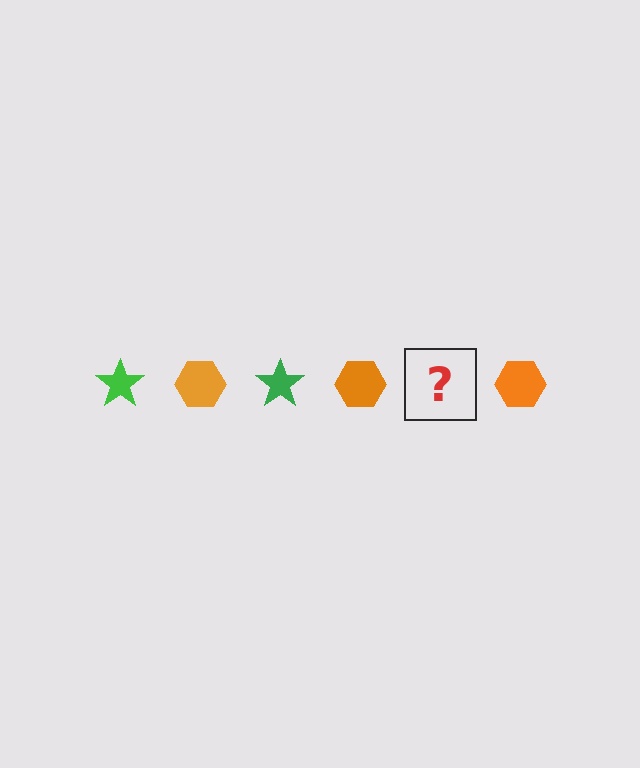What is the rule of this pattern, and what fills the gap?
The rule is that the pattern alternates between green star and orange hexagon. The gap should be filled with a green star.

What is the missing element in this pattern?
The missing element is a green star.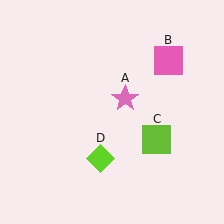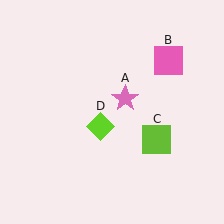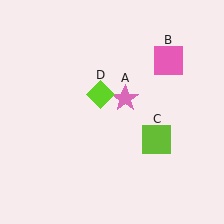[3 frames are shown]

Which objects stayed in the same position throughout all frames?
Pink star (object A) and pink square (object B) and lime square (object C) remained stationary.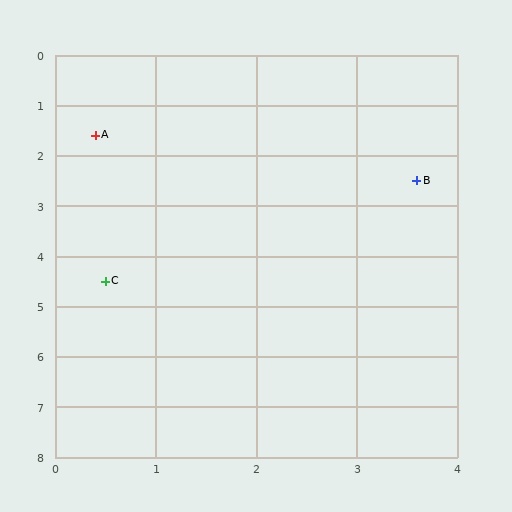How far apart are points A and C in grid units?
Points A and C are about 2.9 grid units apart.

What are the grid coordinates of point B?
Point B is at approximately (3.6, 2.5).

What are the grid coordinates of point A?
Point A is at approximately (0.4, 1.6).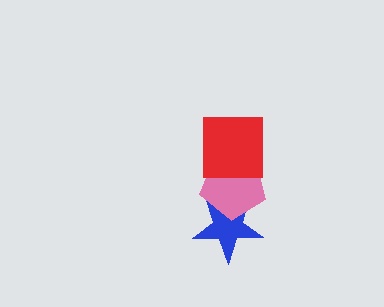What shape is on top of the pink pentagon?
The red square is on top of the pink pentagon.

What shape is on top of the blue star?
The pink pentagon is on top of the blue star.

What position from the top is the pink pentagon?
The pink pentagon is 2nd from the top.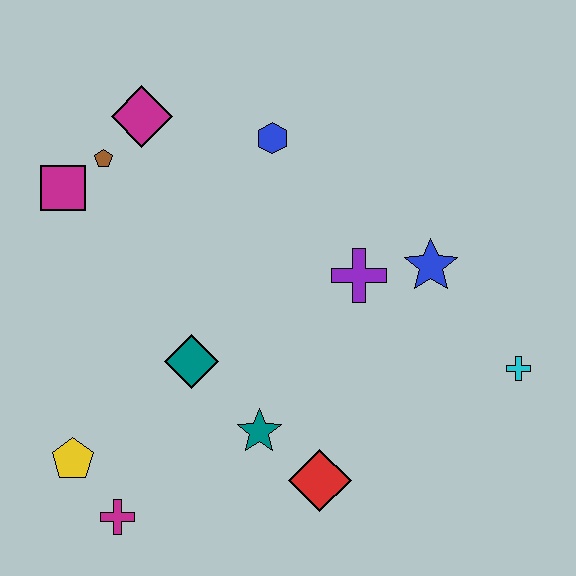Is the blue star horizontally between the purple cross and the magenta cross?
No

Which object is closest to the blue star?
The purple cross is closest to the blue star.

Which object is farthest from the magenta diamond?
The cyan cross is farthest from the magenta diamond.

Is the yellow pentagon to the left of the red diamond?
Yes